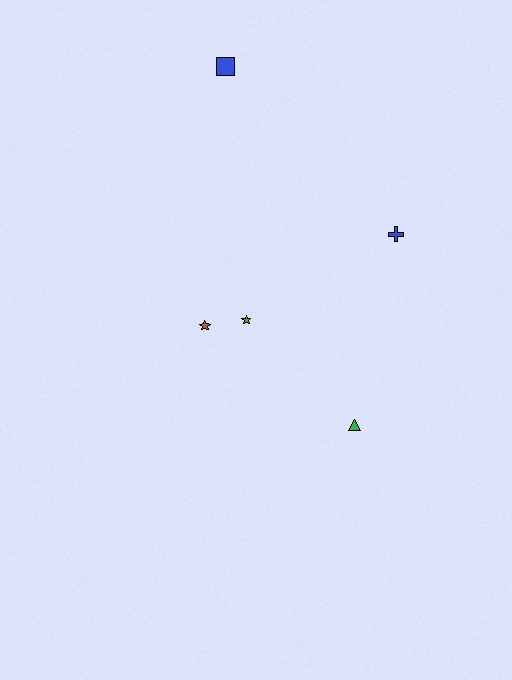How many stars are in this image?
There are 2 stars.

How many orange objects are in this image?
There are no orange objects.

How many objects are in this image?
There are 5 objects.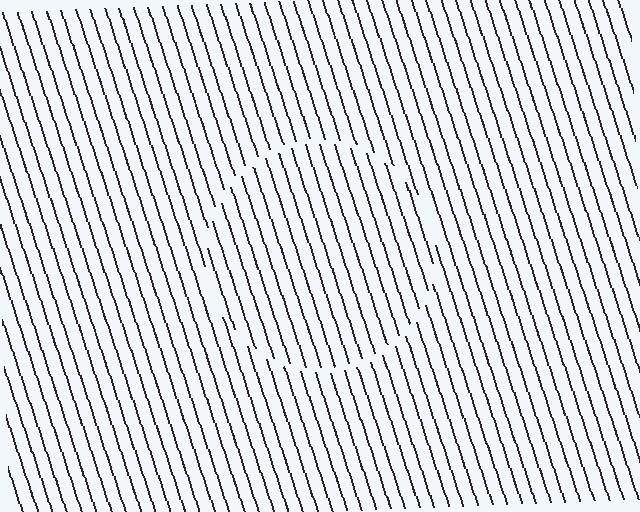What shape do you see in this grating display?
An illusory circle. The interior of the shape contains the same grating, shifted by half a period — the contour is defined by the phase discontinuity where line-ends from the inner and outer gratings abut.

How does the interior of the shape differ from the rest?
The interior of the shape contains the same grating, shifted by half a period — the contour is defined by the phase discontinuity where line-ends from the inner and outer gratings abut.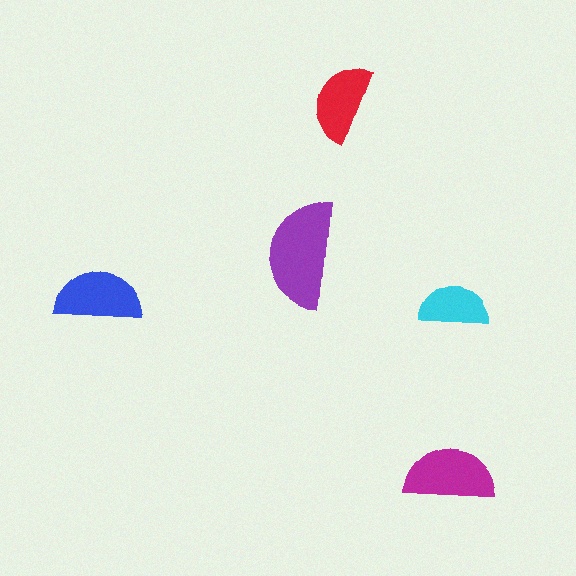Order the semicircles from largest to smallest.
the purple one, the magenta one, the blue one, the red one, the cyan one.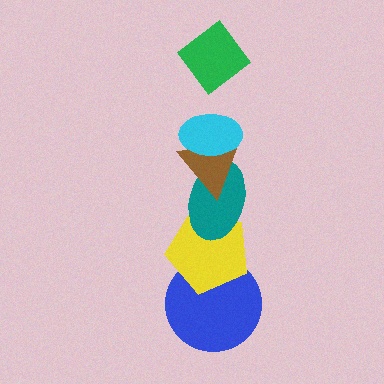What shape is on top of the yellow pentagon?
The teal ellipse is on top of the yellow pentagon.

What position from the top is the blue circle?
The blue circle is 6th from the top.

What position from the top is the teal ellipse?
The teal ellipse is 4th from the top.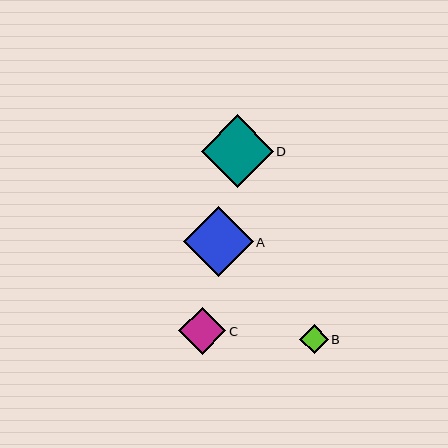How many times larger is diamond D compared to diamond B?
Diamond D is approximately 2.5 times the size of diamond B.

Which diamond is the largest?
Diamond D is the largest with a size of approximately 72 pixels.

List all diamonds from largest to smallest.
From largest to smallest: D, A, C, B.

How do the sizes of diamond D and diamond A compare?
Diamond D and diamond A are approximately the same size.